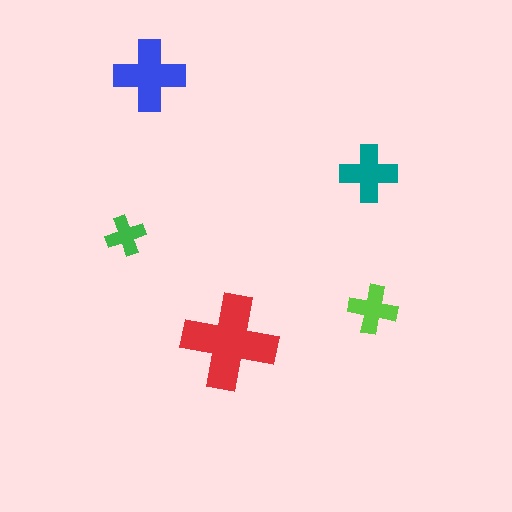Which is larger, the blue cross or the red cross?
The red one.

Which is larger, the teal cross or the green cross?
The teal one.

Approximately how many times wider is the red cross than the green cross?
About 2.5 times wider.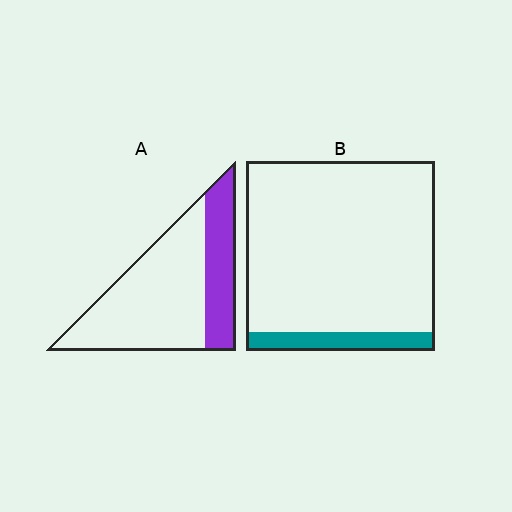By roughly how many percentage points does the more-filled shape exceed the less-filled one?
By roughly 20 percentage points (A over B).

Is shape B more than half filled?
No.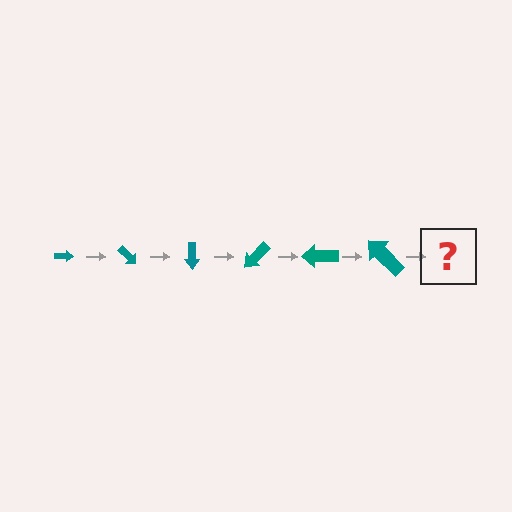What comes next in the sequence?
The next element should be an arrow, larger than the previous one and rotated 270 degrees from the start.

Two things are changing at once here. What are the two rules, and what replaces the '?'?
The two rules are that the arrow grows larger each step and it rotates 45 degrees each step. The '?' should be an arrow, larger than the previous one and rotated 270 degrees from the start.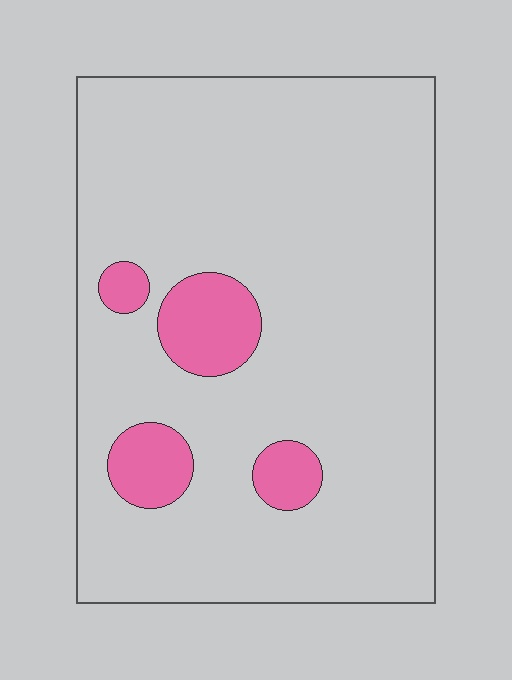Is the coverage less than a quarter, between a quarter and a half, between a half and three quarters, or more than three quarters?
Less than a quarter.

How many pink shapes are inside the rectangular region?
4.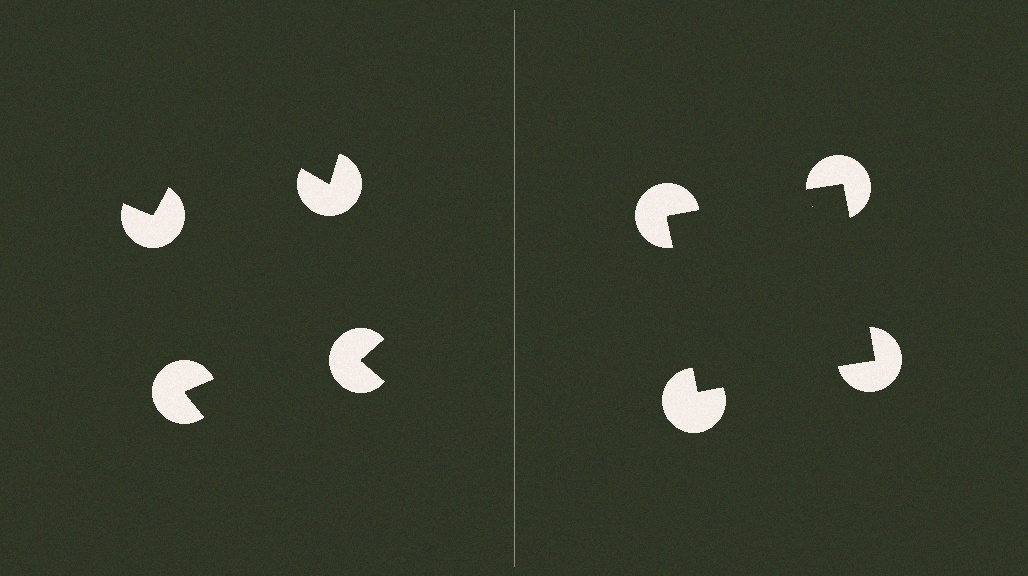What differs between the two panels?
The pac-man discs are positioned identically on both sides; only the wedge orientations differ. On the right they align to a square; on the left they are misaligned.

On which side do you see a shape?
An illusory square appears on the right side. On the left side the wedge cuts are rotated, so no coherent shape forms.